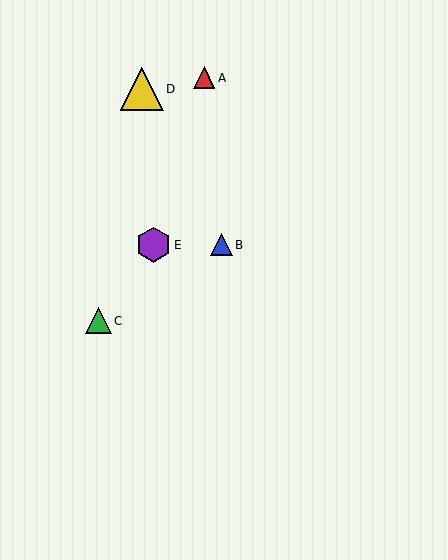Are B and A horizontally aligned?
No, B is at y≈245 and A is at y≈78.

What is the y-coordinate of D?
Object D is at y≈89.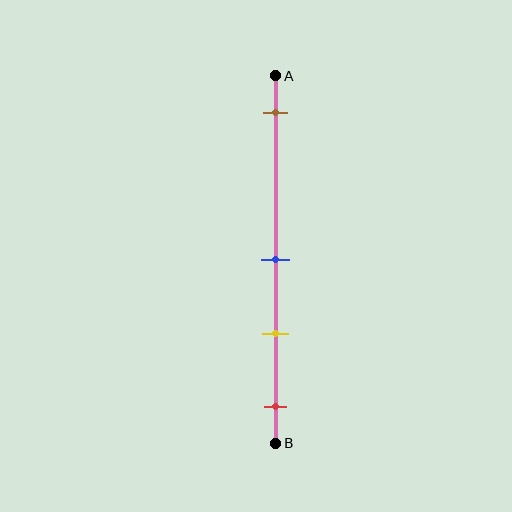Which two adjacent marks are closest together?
The blue and yellow marks are the closest adjacent pair.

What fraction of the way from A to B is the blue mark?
The blue mark is approximately 50% (0.5) of the way from A to B.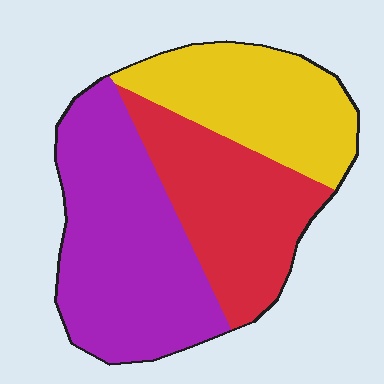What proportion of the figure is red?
Red covers about 30% of the figure.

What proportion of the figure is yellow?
Yellow covers about 30% of the figure.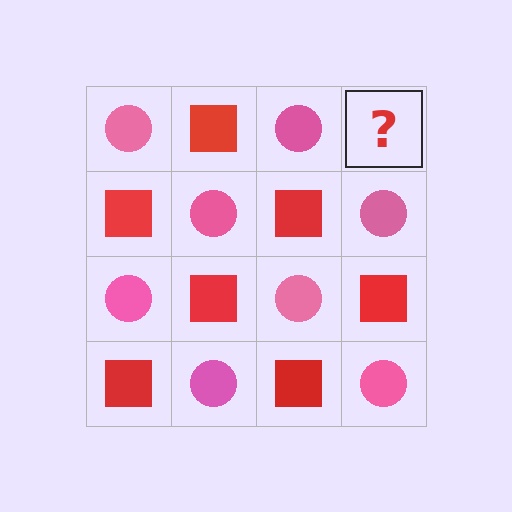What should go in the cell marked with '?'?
The missing cell should contain a red square.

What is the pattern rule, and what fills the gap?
The rule is that it alternates pink circle and red square in a checkerboard pattern. The gap should be filled with a red square.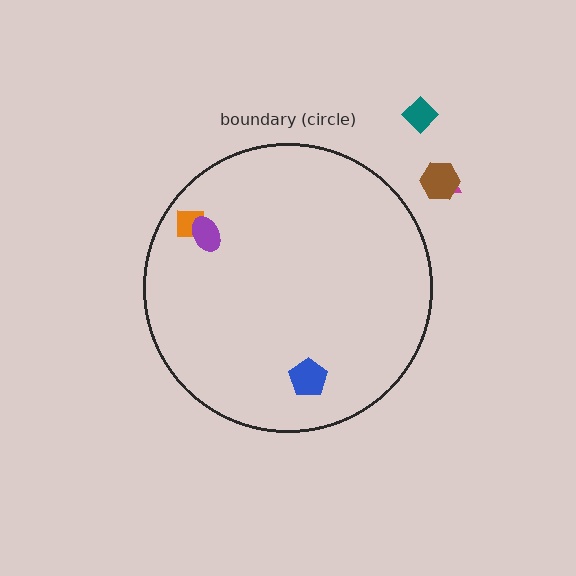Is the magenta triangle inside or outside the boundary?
Outside.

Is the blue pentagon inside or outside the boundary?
Inside.